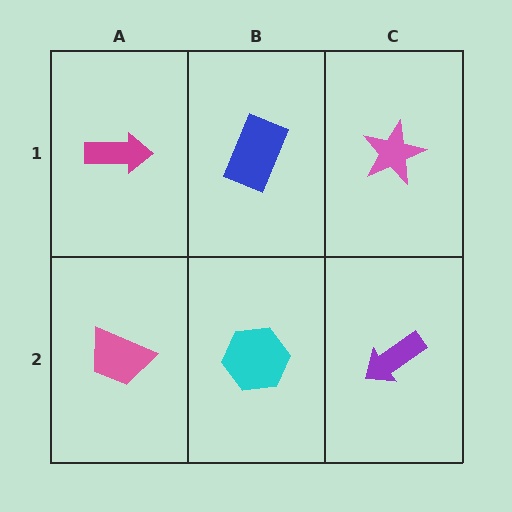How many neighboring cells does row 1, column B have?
3.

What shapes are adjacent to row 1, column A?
A pink trapezoid (row 2, column A), a blue rectangle (row 1, column B).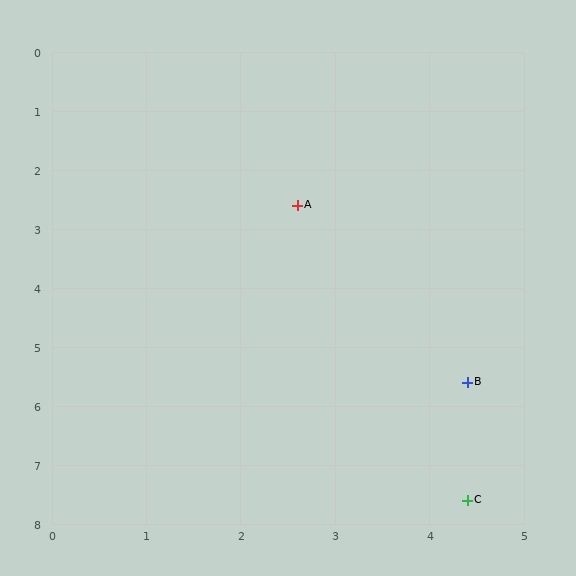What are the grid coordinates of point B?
Point B is at approximately (4.4, 5.6).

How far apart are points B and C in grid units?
Points B and C are about 2.0 grid units apart.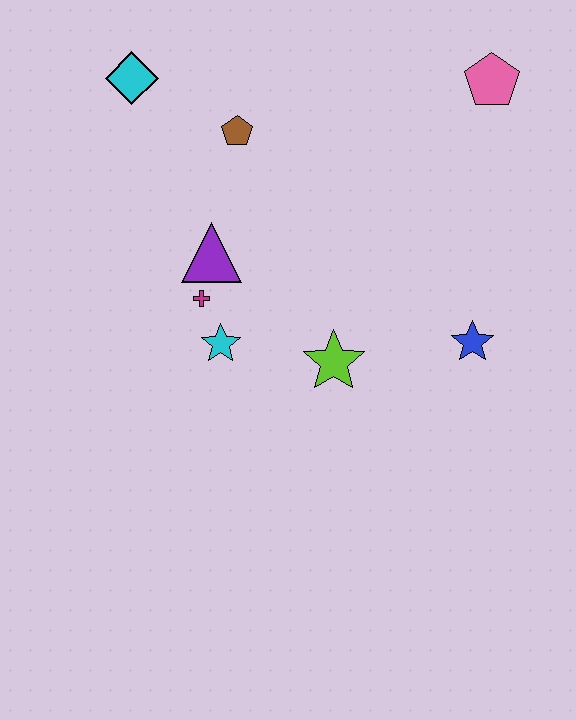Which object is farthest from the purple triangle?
The pink pentagon is farthest from the purple triangle.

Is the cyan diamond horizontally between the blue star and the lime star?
No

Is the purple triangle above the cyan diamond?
No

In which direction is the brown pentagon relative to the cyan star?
The brown pentagon is above the cyan star.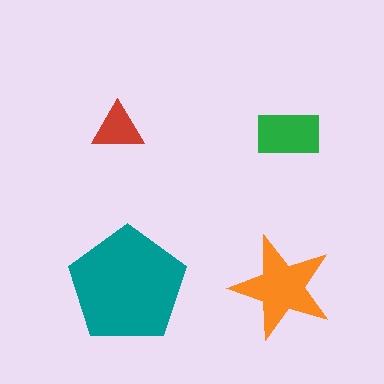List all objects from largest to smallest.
The teal pentagon, the orange star, the green rectangle, the red triangle.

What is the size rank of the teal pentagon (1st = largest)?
1st.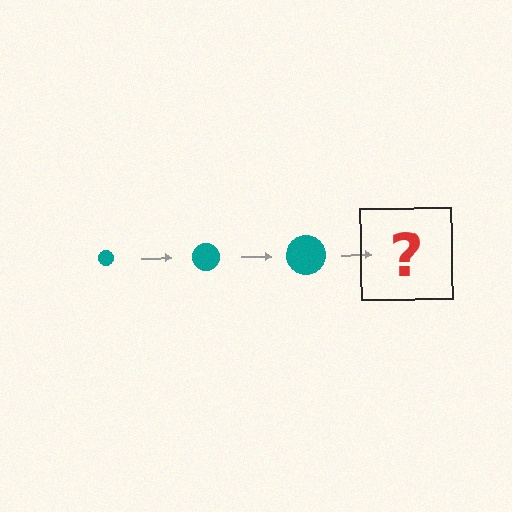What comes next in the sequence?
The next element should be a teal circle, larger than the previous one.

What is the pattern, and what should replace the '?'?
The pattern is that the circle gets progressively larger each step. The '?' should be a teal circle, larger than the previous one.